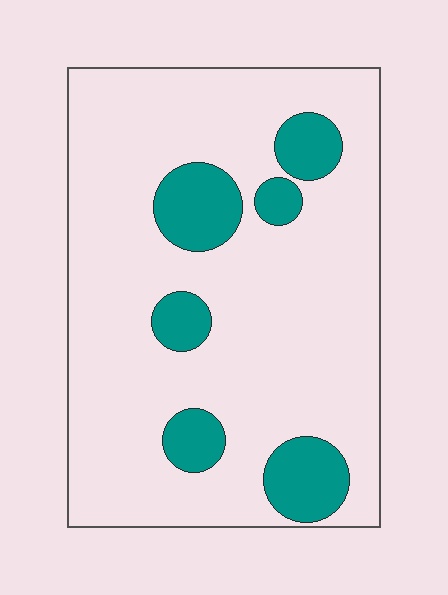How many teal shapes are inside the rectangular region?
6.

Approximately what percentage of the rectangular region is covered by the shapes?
Approximately 15%.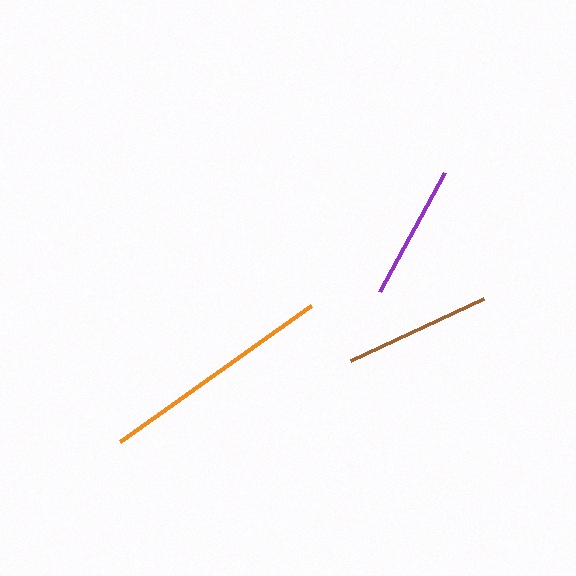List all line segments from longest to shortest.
From longest to shortest: orange, brown, purple.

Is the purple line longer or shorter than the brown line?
The brown line is longer than the purple line.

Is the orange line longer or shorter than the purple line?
The orange line is longer than the purple line.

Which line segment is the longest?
The orange line is the longest at approximately 235 pixels.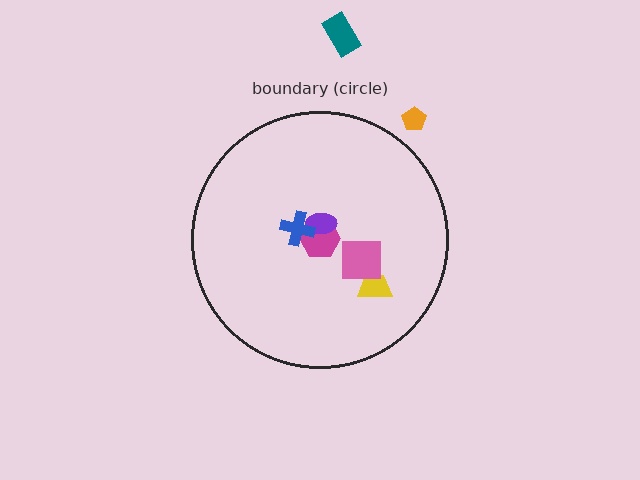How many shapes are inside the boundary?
5 inside, 2 outside.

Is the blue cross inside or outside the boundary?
Inside.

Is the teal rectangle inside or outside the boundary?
Outside.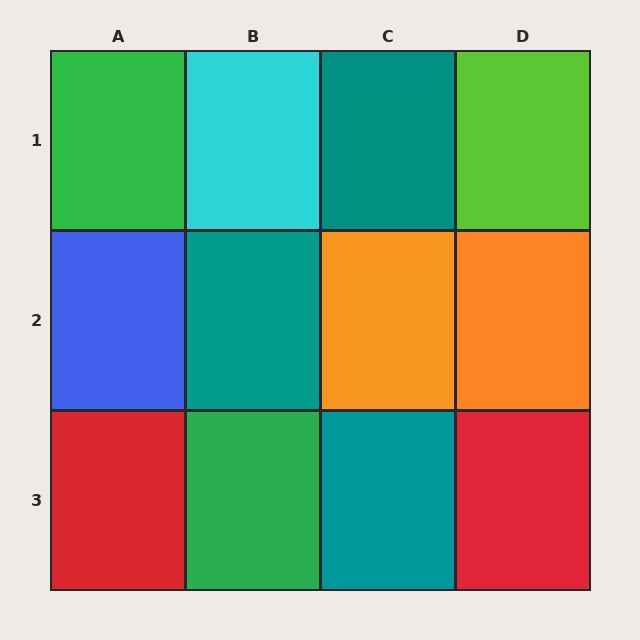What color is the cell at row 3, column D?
Red.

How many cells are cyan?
1 cell is cyan.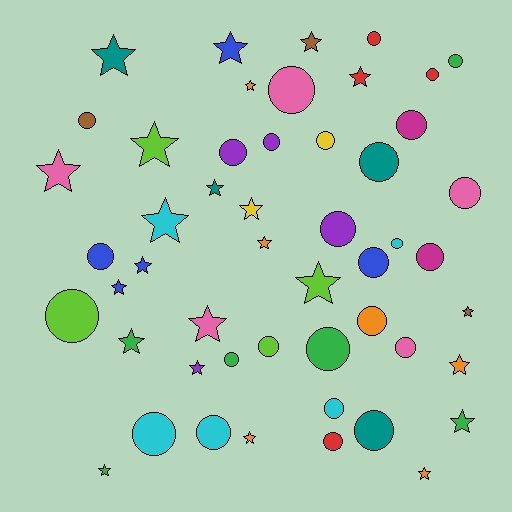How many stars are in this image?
There are 23 stars.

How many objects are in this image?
There are 50 objects.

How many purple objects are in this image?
There are 4 purple objects.